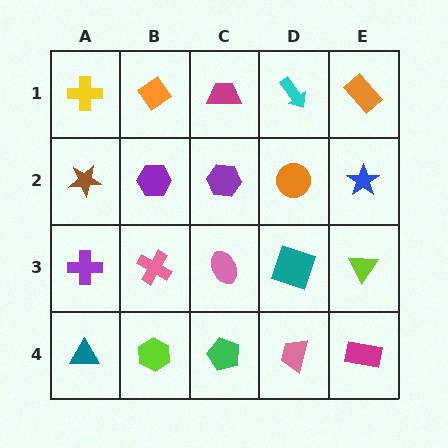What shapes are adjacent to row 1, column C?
A purple hexagon (row 2, column C), an orange diamond (row 1, column B), a cyan arrow (row 1, column D).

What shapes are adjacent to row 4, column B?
A pink cross (row 3, column B), a teal triangle (row 4, column A), a green pentagon (row 4, column C).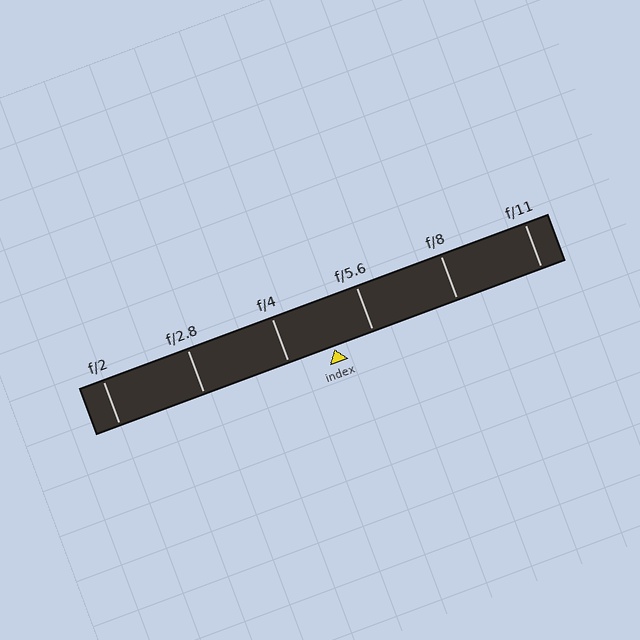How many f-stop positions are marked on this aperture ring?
There are 6 f-stop positions marked.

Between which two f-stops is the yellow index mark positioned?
The index mark is between f/4 and f/5.6.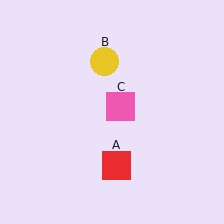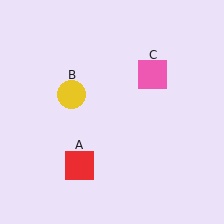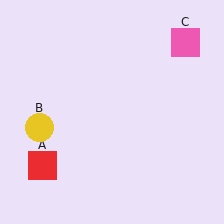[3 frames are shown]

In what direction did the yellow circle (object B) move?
The yellow circle (object B) moved down and to the left.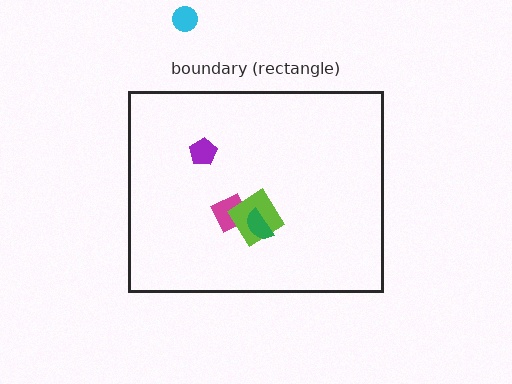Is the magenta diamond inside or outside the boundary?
Inside.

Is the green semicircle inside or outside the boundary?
Inside.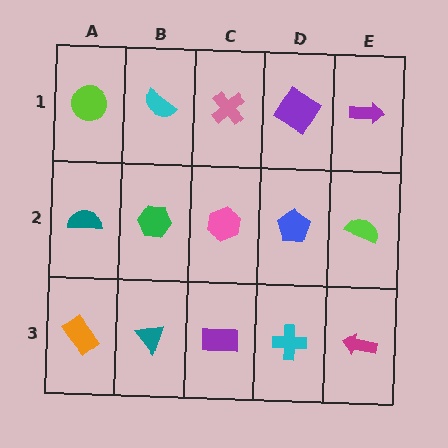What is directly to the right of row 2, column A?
A green hexagon.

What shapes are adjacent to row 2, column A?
A lime circle (row 1, column A), an orange rectangle (row 3, column A), a green hexagon (row 2, column B).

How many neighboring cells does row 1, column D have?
3.